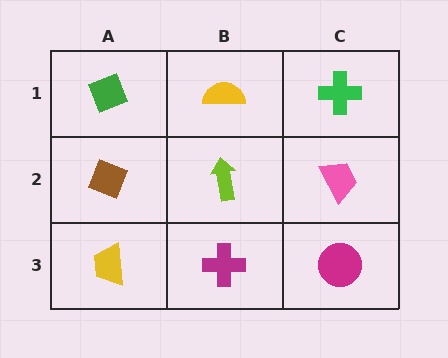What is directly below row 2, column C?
A magenta circle.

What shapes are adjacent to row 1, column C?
A pink trapezoid (row 2, column C), a yellow semicircle (row 1, column B).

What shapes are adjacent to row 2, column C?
A green cross (row 1, column C), a magenta circle (row 3, column C), a lime arrow (row 2, column B).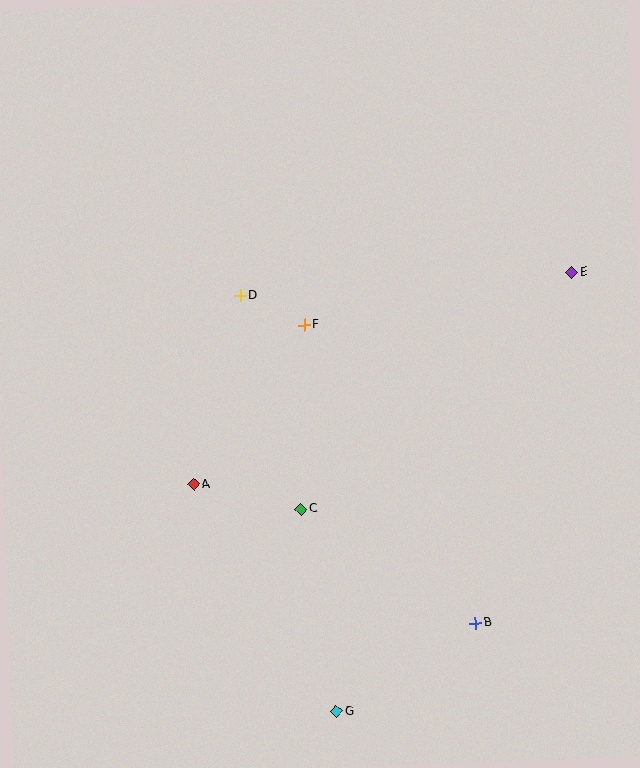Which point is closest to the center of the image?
Point F at (304, 325) is closest to the center.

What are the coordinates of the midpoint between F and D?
The midpoint between F and D is at (272, 310).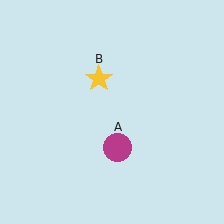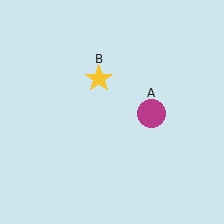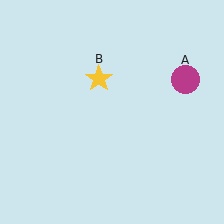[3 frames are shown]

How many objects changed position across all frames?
1 object changed position: magenta circle (object A).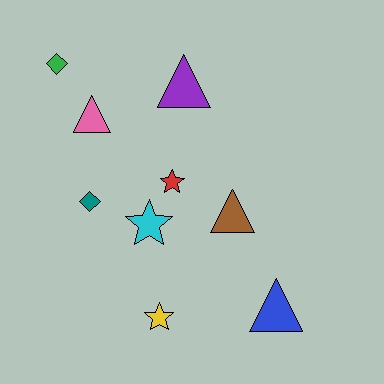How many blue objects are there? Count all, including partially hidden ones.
There is 1 blue object.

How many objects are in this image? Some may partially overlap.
There are 9 objects.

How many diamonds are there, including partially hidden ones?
There are 2 diamonds.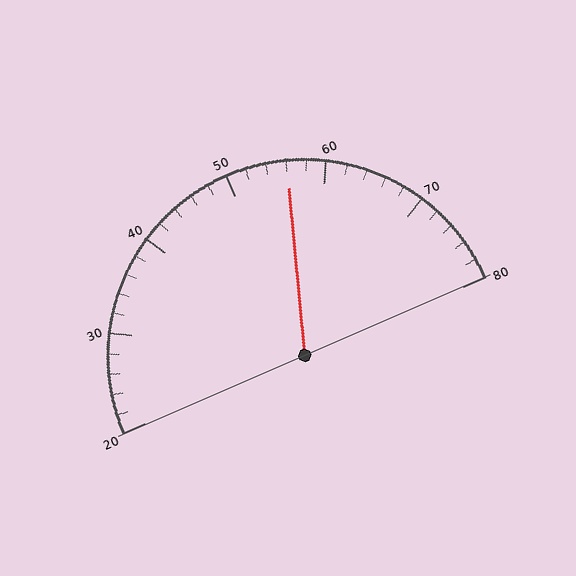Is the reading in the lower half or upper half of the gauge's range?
The reading is in the upper half of the range (20 to 80).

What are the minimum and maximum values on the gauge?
The gauge ranges from 20 to 80.